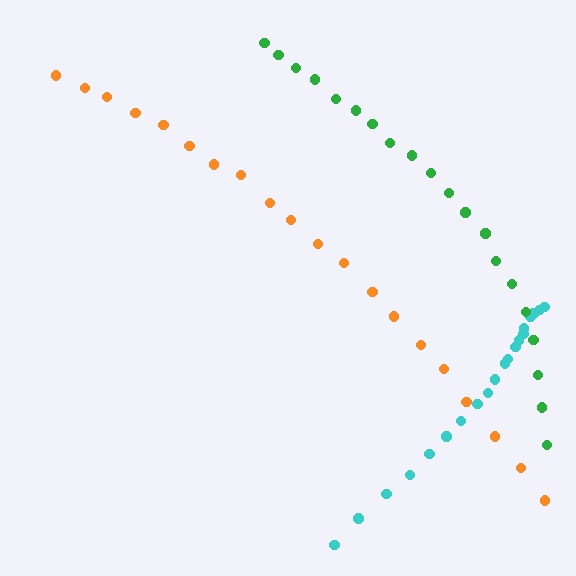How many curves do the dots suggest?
There are 3 distinct paths.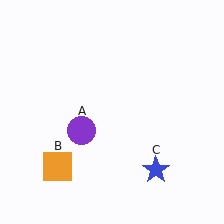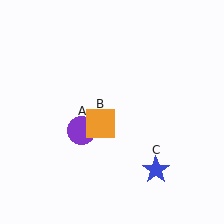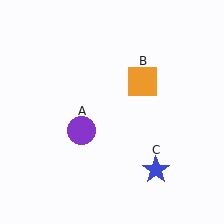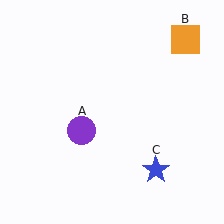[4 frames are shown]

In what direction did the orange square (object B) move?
The orange square (object B) moved up and to the right.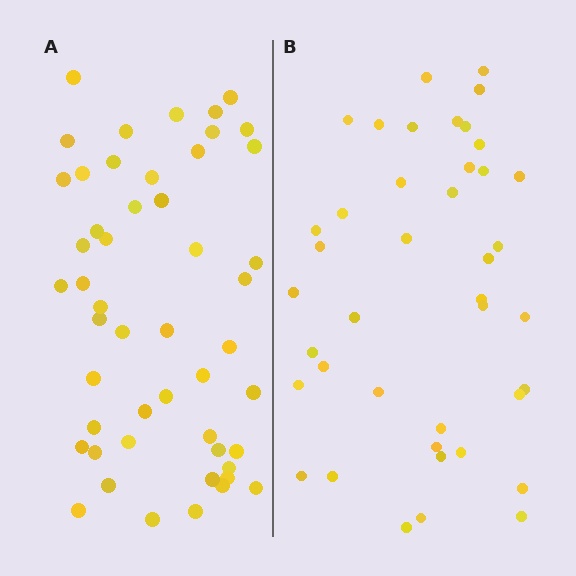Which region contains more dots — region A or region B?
Region A (the left region) has more dots.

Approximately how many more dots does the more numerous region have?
Region A has roughly 8 or so more dots than region B.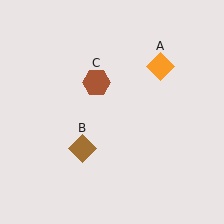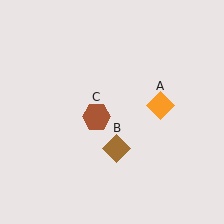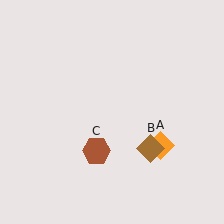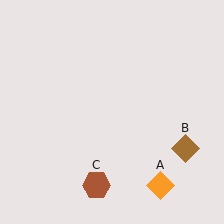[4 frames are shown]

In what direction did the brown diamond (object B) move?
The brown diamond (object B) moved right.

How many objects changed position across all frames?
3 objects changed position: orange diamond (object A), brown diamond (object B), brown hexagon (object C).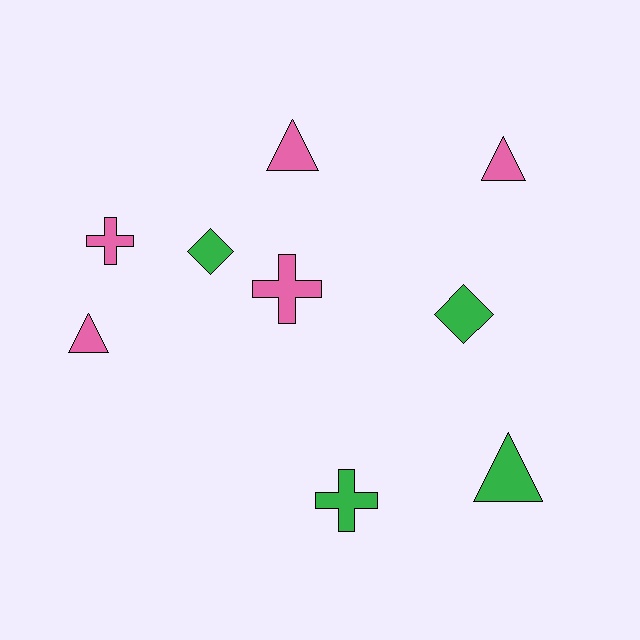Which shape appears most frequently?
Triangle, with 4 objects.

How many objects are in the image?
There are 9 objects.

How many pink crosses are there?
There are 2 pink crosses.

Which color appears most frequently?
Pink, with 5 objects.